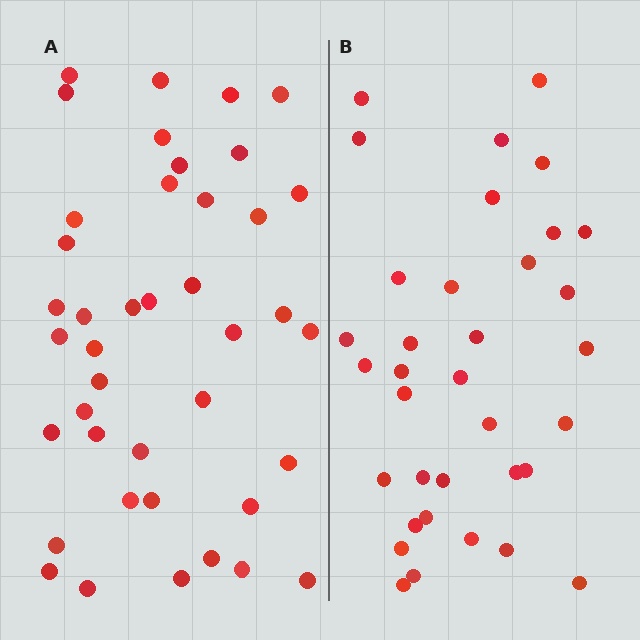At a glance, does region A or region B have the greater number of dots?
Region A (the left region) has more dots.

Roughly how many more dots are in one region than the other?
Region A has about 6 more dots than region B.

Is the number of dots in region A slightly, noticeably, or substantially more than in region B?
Region A has only slightly more — the two regions are fairly close. The ratio is roughly 1.2 to 1.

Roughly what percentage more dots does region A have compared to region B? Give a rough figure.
About 15% more.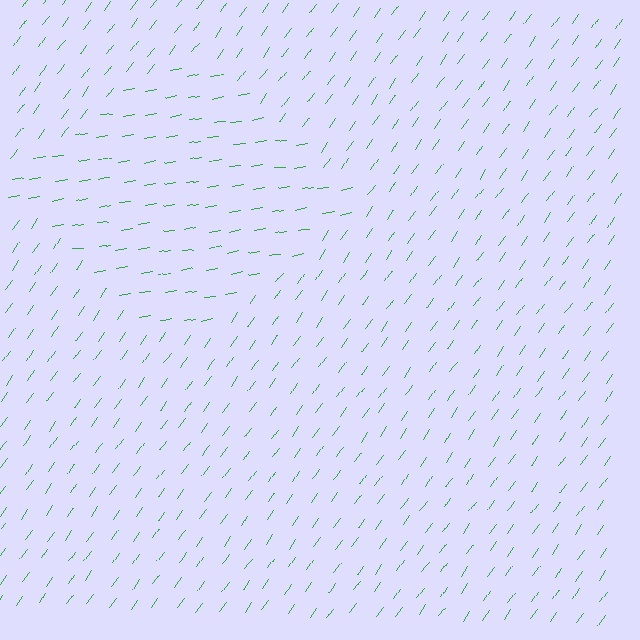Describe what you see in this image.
The image is filled with small green line segments. A diamond region in the image has lines oriented differently from the surrounding lines, creating a visible texture boundary.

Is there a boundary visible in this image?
Yes, there is a texture boundary formed by a change in line orientation.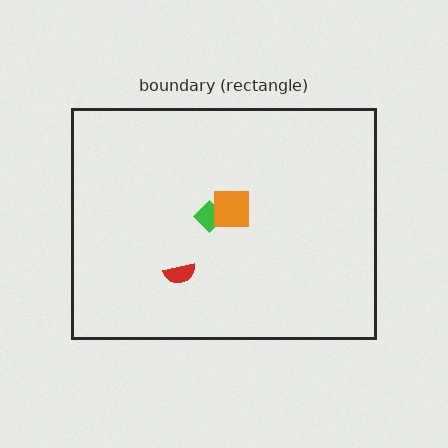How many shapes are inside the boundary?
3 inside, 0 outside.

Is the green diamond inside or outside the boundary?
Inside.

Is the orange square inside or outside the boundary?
Inside.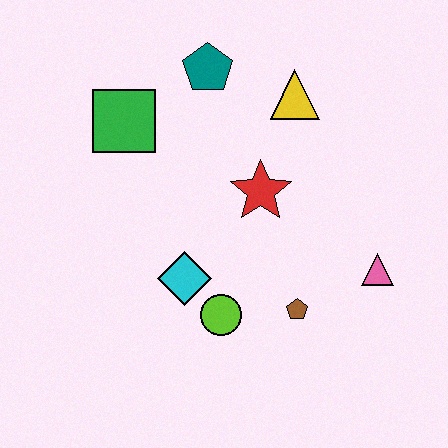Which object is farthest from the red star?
The green square is farthest from the red star.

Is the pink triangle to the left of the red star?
No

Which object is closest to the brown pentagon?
The lime circle is closest to the brown pentagon.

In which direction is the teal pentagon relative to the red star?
The teal pentagon is above the red star.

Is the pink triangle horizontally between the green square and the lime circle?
No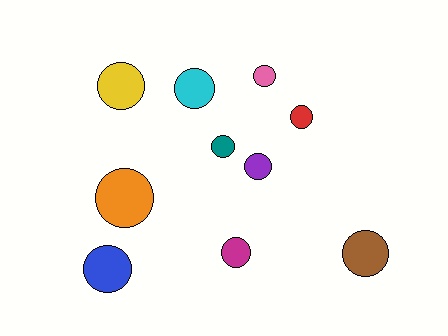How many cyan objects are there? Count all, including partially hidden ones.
There is 1 cyan object.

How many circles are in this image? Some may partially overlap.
There are 10 circles.